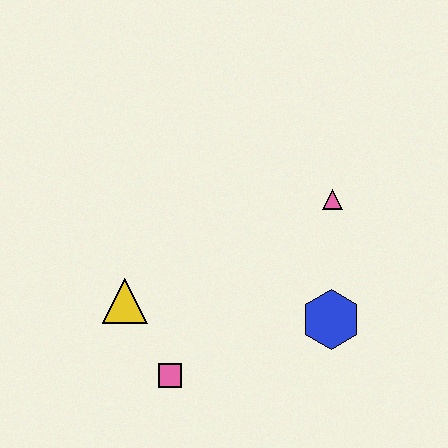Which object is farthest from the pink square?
The pink triangle is farthest from the pink square.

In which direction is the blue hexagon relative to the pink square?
The blue hexagon is to the right of the pink square.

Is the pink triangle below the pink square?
No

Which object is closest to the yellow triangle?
The pink square is closest to the yellow triangle.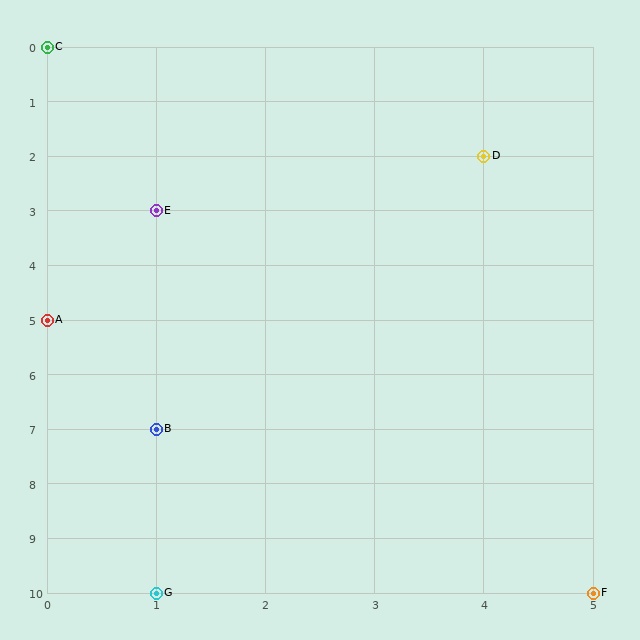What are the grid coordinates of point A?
Point A is at grid coordinates (0, 5).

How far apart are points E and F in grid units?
Points E and F are 4 columns and 7 rows apart (about 8.1 grid units diagonally).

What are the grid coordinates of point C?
Point C is at grid coordinates (0, 0).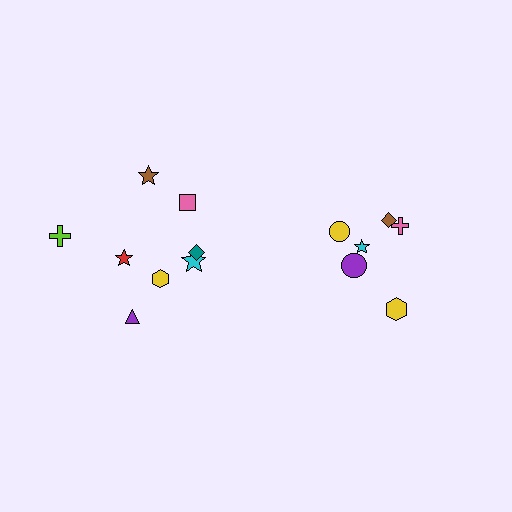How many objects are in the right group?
There are 6 objects.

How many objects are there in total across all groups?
There are 14 objects.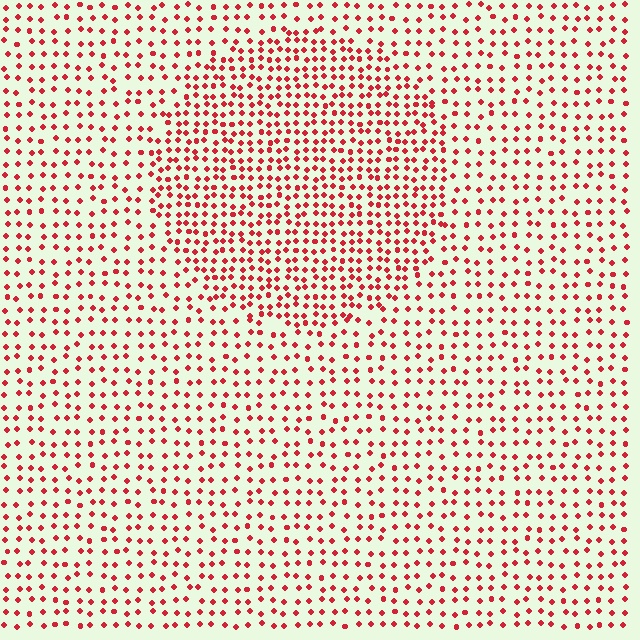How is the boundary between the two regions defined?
The boundary is defined by a change in element density (approximately 1.8x ratio). All elements are the same color, size, and shape.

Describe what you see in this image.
The image contains small red elements arranged at two different densities. A circle-shaped region is visible where the elements are more densely packed than the surrounding area.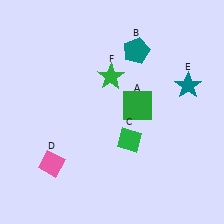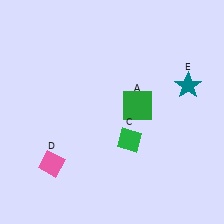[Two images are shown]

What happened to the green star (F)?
The green star (F) was removed in Image 2. It was in the top-left area of Image 1.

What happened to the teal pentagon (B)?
The teal pentagon (B) was removed in Image 2. It was in the top-right area of Image 1.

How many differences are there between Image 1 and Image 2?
There are 2 differences between the two images.